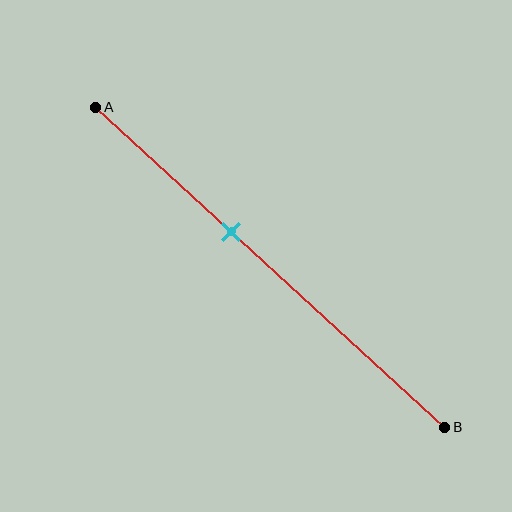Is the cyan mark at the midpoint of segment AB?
No, the mark is at about 40% from A, not at the 50% midpoint.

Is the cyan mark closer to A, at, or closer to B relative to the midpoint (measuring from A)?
The cyan mark is closer to point A than the midpoint of segment AB.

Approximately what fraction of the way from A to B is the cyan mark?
The cyan mark is approximately 40% of the way from A to B.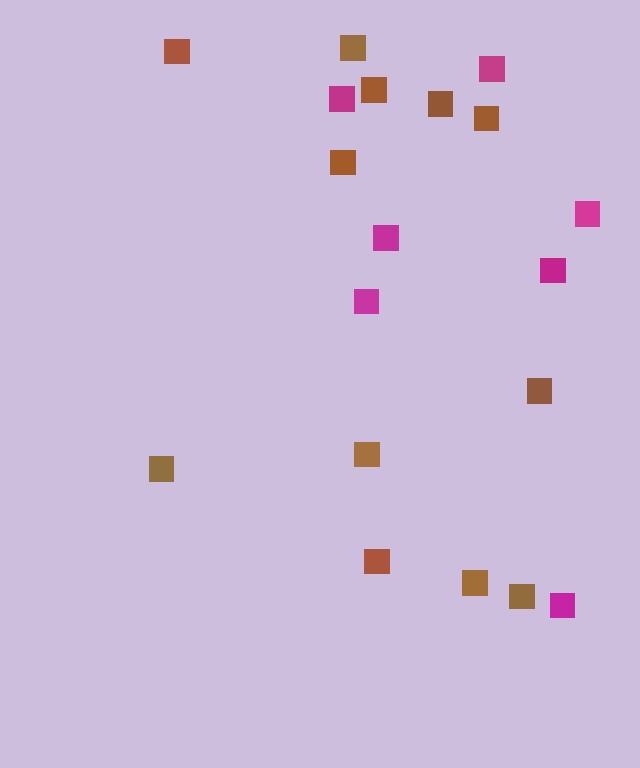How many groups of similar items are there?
There are 2 groups: one group of brown squares (12) and one group of magenta squares (7).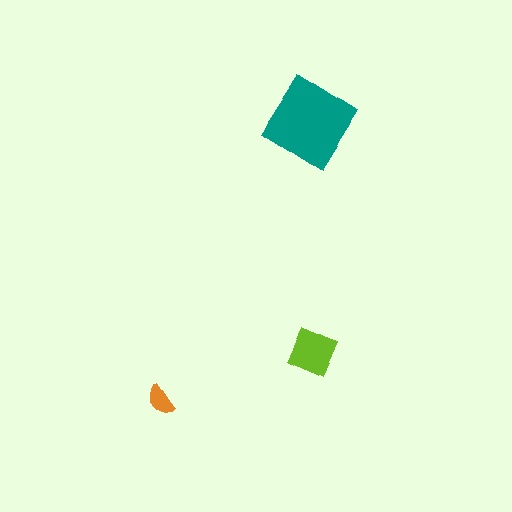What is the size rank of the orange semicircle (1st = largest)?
3rd.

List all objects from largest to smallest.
The teal diamond, the lime square, the orange semicircle.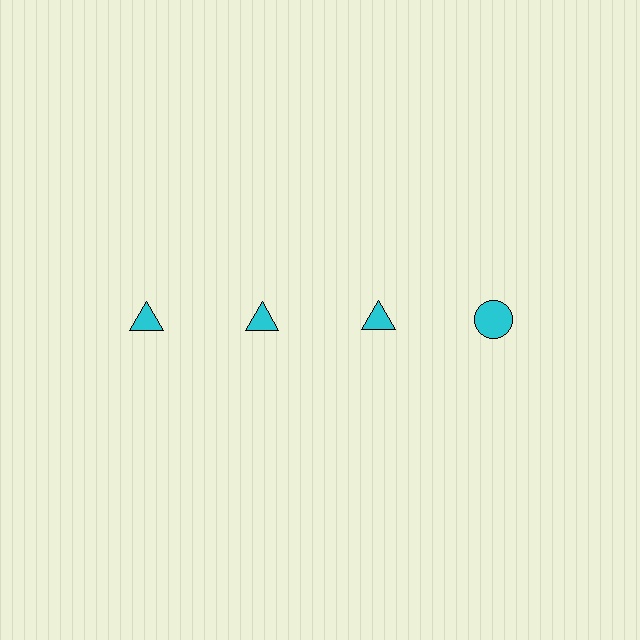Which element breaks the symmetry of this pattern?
The cyan circle in the top row, second from right column breaks the symmetry. All other shapes are cyan triangles.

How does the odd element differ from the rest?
It has a different shape: circle instead of triangle.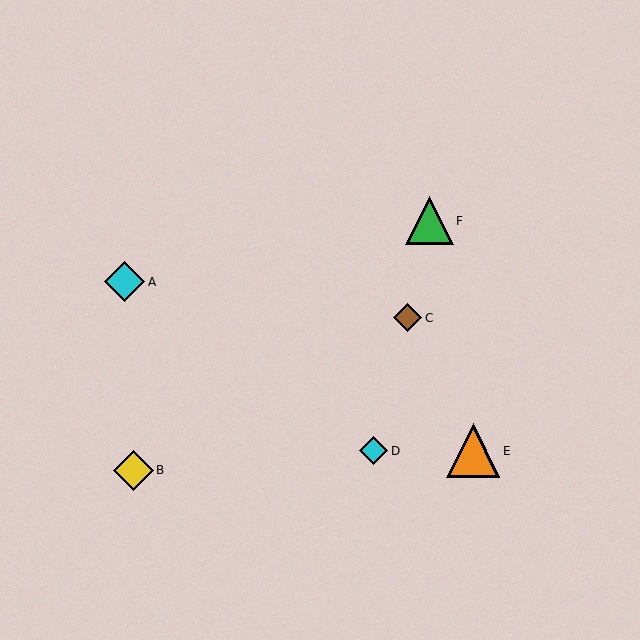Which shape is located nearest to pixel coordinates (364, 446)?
The cyan diamond (labeled D) at (374, 451) is nearest to that location.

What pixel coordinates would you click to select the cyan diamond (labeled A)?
Click at (125, 282) to select the cyan diamond A.